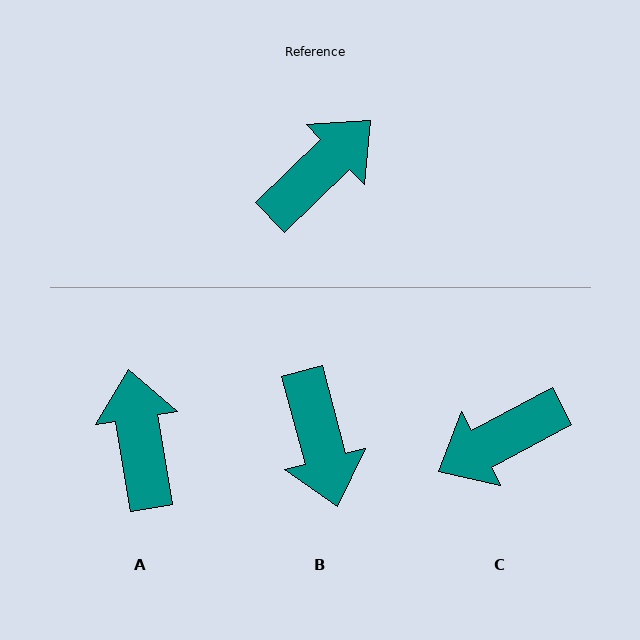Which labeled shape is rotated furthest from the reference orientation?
C, about 164 degrees away.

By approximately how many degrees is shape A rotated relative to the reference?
Approximately 56 degrees counter-clockwise.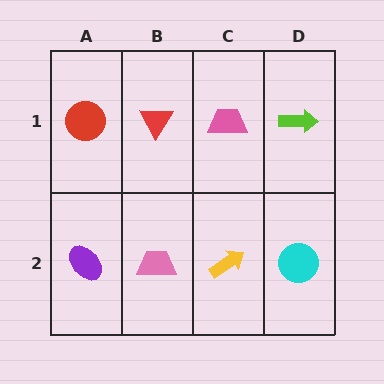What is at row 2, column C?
A yellow arrow.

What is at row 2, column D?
A cyan circle.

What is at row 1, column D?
A lime arrow.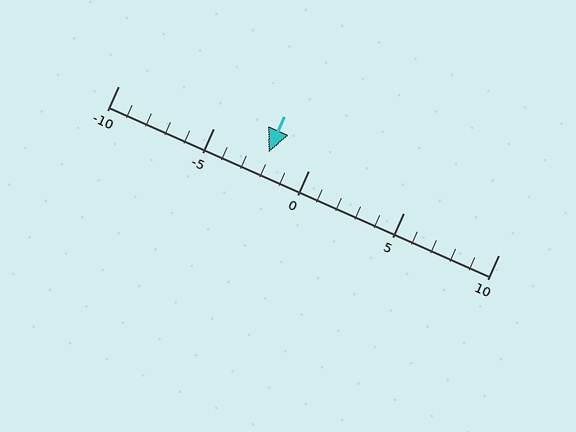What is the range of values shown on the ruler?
The ruler shows values from -10 to 10.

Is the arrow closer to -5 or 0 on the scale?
The arrow is closer to 0.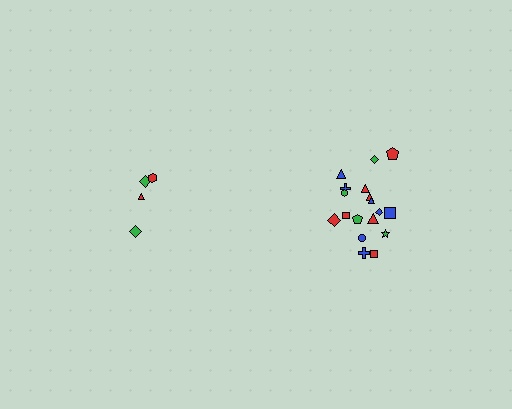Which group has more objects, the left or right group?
The right group.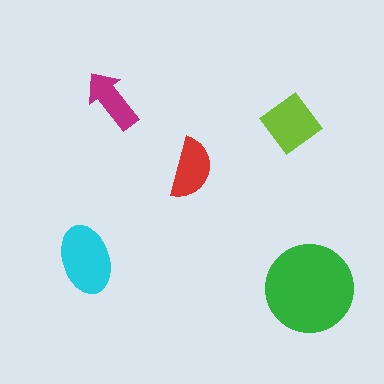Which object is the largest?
The green circle.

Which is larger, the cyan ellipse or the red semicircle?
The cyan ellipse.